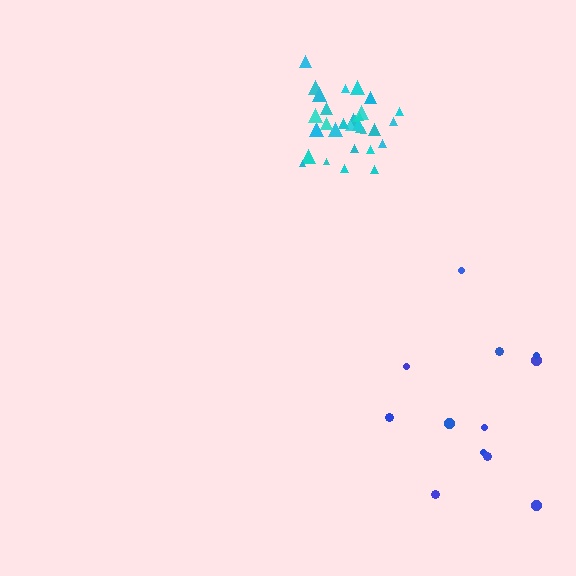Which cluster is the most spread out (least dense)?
Blue.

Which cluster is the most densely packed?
Cyan.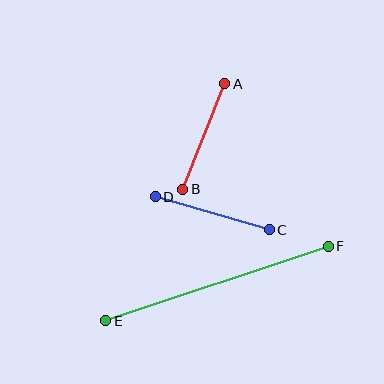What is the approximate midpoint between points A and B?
The midpoint is at approximately (204, 136) pixels.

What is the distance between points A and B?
The distance is approximately 113 pixels.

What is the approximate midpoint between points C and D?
The midpoint is at approximately (212, 213) pixels.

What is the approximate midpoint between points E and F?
The midpoint is at approximately (217, 284) pixels.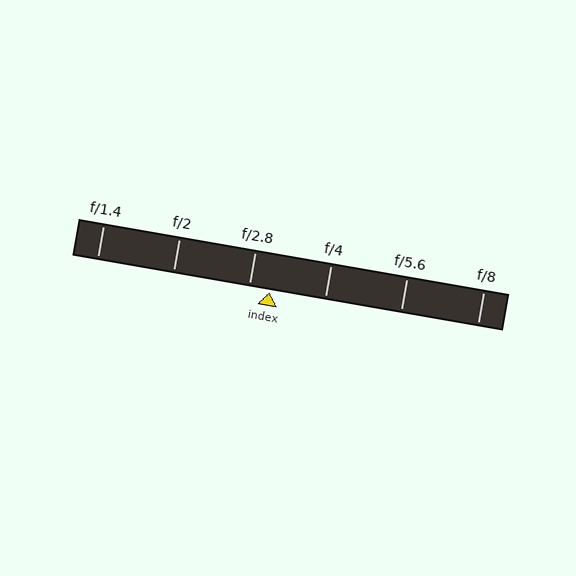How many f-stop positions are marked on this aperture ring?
There are 6 f-stop positions marked.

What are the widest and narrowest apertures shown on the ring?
The widest aperture shown is f/1.4 and the narrowest is f/8.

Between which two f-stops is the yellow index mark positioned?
The index mark is between f/2.8 and f/4.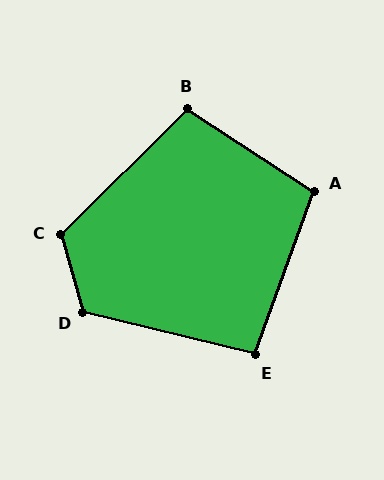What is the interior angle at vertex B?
Approximately 102 degrees (obtuse).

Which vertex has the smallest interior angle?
E, at approximately 96 degrees.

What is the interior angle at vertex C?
Approximately 119 degrees (obtuse).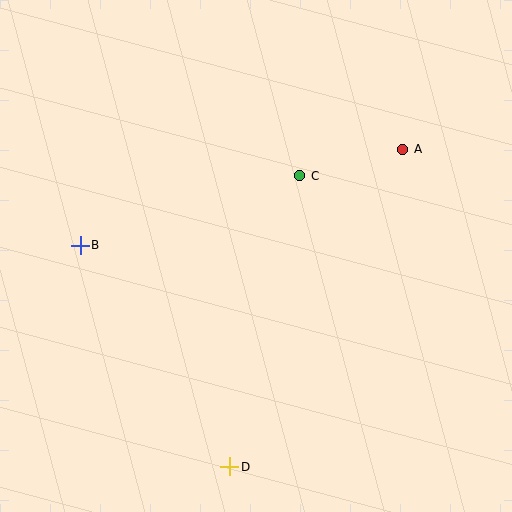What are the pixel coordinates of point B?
Point B is at (80, 245).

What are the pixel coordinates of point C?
Point C is at (300, 176).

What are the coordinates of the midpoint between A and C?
The midpoint between A and C is at (351, 163).